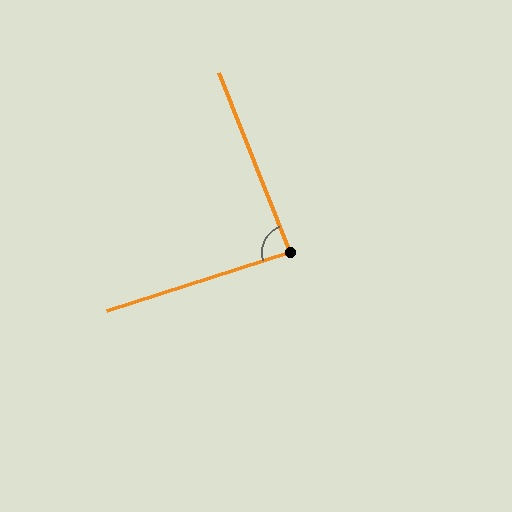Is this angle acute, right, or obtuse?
It is approximately a right angle.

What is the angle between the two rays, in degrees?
Approximately 86 degrees.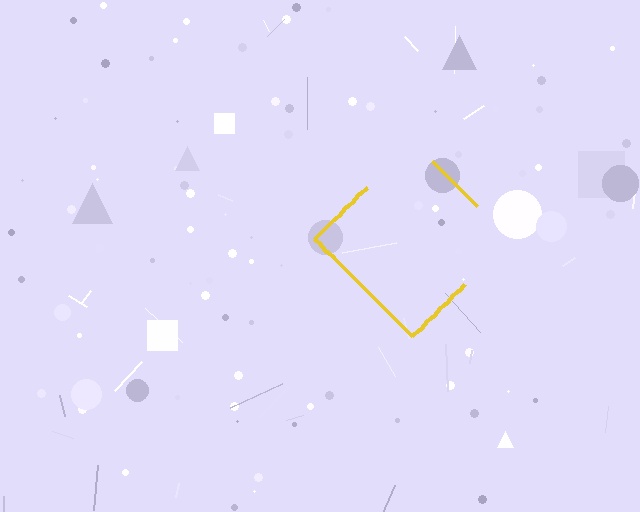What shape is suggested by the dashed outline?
The dashed outline suggests a diamond.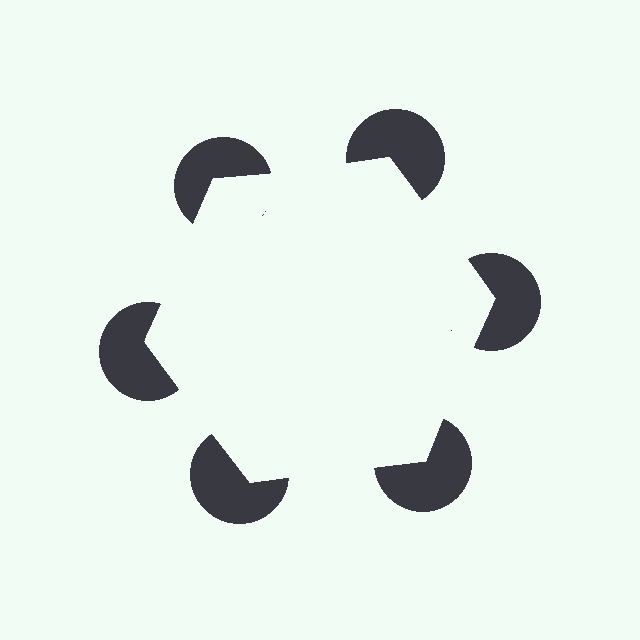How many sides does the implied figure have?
6 sides.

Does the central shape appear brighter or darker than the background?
It typically appears slightly brighter than the background, even though no actual brightness change is drawn.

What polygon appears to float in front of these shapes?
An illusory hexagon — its edges are inferred from the aligned wedge cuts in the pac-man discs, not physically drawn.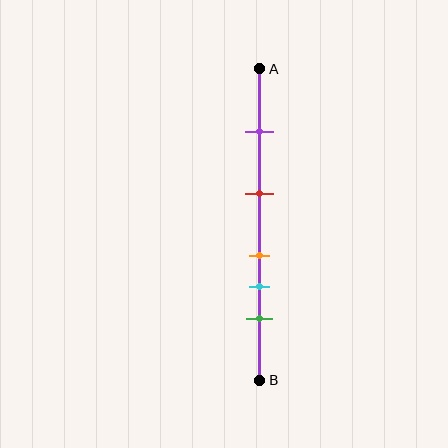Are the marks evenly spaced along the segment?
No, the marks are not evenly spaced.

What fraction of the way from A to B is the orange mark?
The orange mark is approximately 60% (0.6) of the way from A to B.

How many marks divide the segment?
There are 5 marks dividing the segment.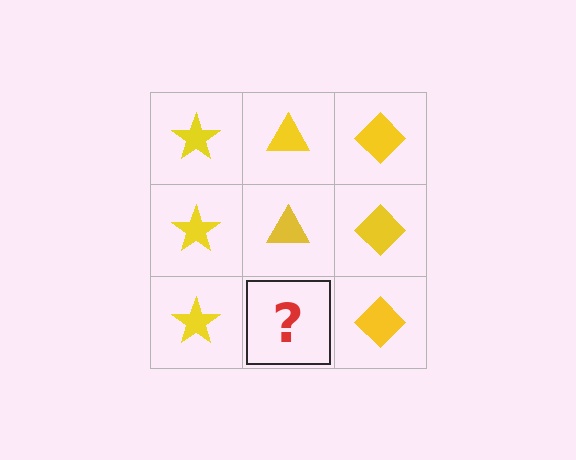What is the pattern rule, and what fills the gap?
The rule is that each column has a consistent shape. The gap should be filled with a yellow triangle.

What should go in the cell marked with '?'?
The missing cell should contain a yellow triangle.